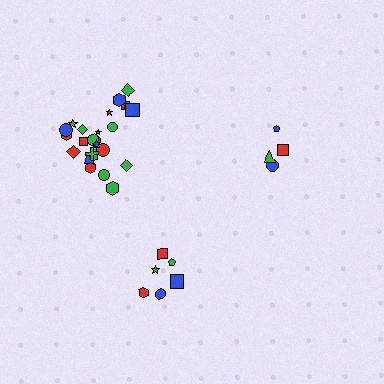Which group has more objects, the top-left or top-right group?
The top-left group.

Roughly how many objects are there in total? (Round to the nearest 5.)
Roughly 35 objects in total.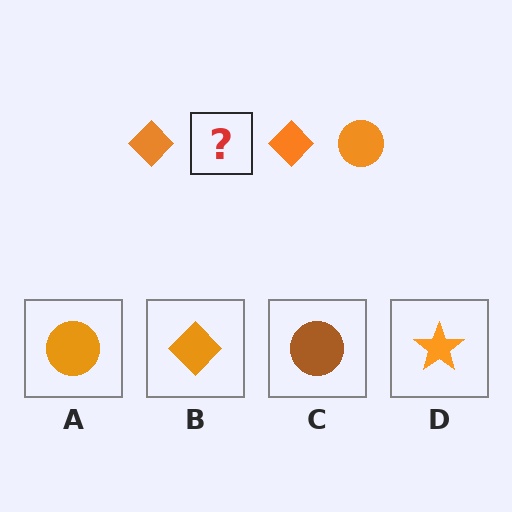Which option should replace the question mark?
Option A.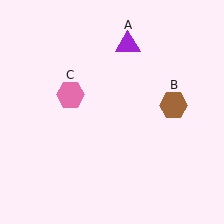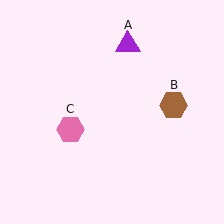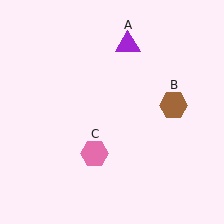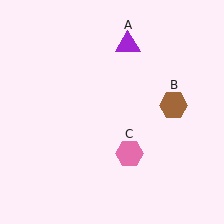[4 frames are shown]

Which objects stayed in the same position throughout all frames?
Purple triangle (object A) and brown hexagon (object B) remained stationary.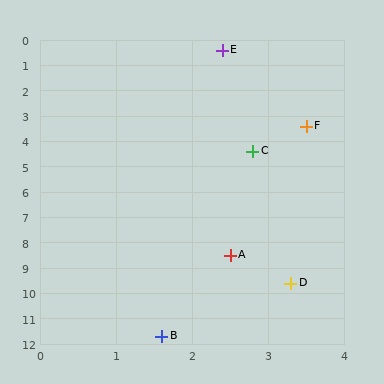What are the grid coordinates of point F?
Point F is at approximately (3.5, 3.4).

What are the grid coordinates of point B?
Point B is at approximately (1.6, 11.7).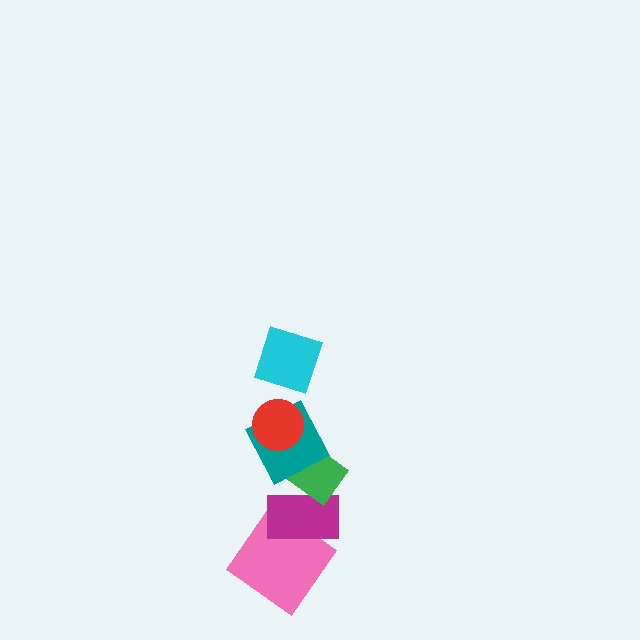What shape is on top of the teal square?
The red circle is on top of the teal square.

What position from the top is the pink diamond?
The pink diamond is 6th from the top.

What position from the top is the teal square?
The teal square is 3rd from the top.